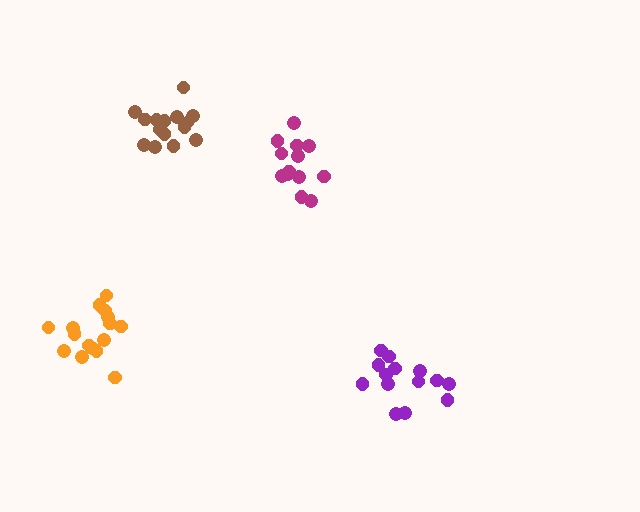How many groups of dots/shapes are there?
There are 4 groups.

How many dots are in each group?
Group 1: 15 dots, Group 2: 14 dots, Group 3: 13 dots, Group 4: 16 dots (58 total).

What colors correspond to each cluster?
The clusters are colored: brown, purple, magenta, orange.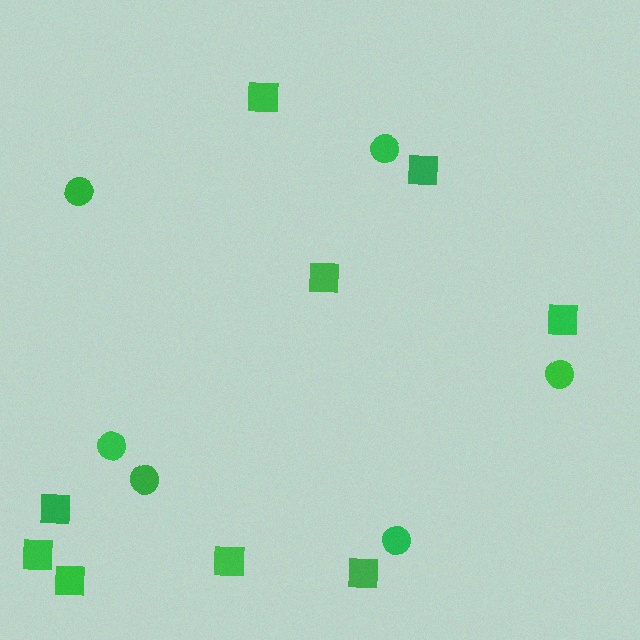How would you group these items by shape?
There are 2 groups: one group of circles (6) and one group of squares (9).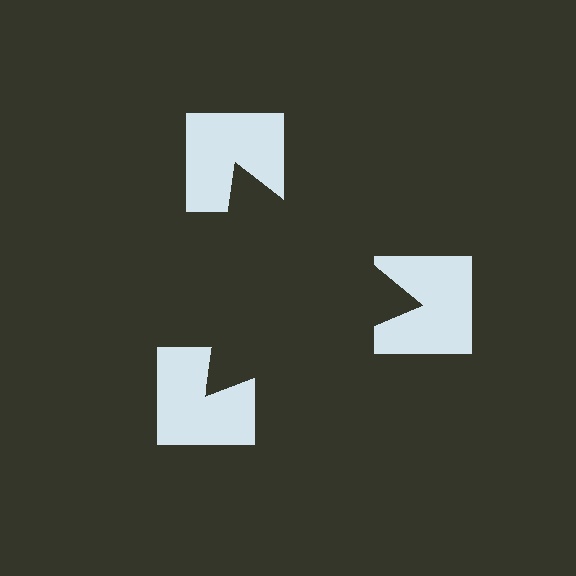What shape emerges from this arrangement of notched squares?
An illusory triangle — its edges are inferred from the aligned wedge cuts in the notched squares, not physically drawn.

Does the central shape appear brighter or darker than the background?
It typically appears slightly darker than the background, even though no actual brightness change is drawn.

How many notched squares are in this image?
There are 3 — one at each vertex of the illusory triangle.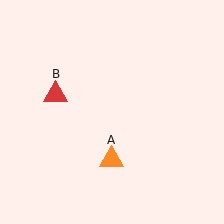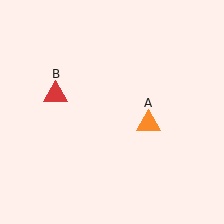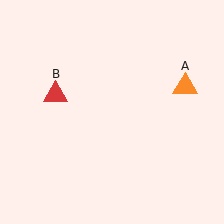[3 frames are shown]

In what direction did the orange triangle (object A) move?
The orange triangle (object A) moved up and to the right.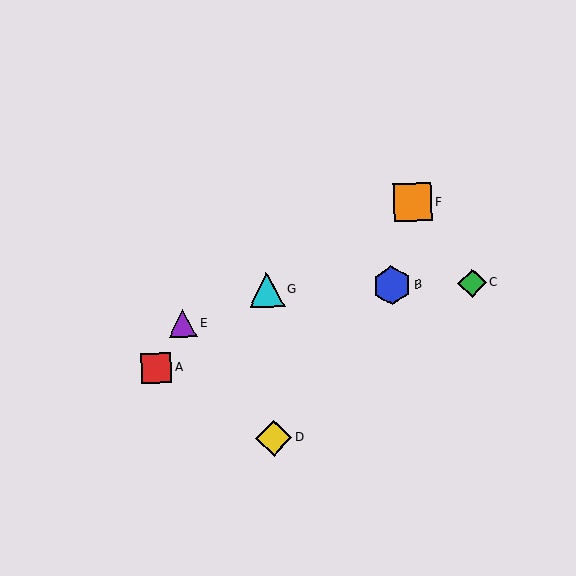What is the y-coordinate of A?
Object A is at y≈368.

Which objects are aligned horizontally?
Objects B, C, G are aligned horizontally.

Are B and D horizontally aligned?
No, B is at y≈285 and D is at y≈438.